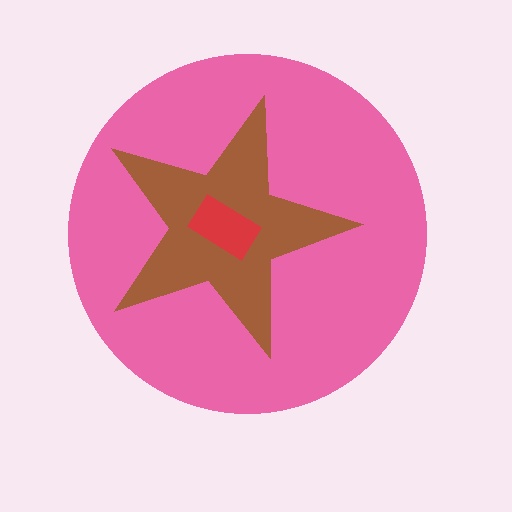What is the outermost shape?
The pink circle.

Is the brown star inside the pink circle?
Yes.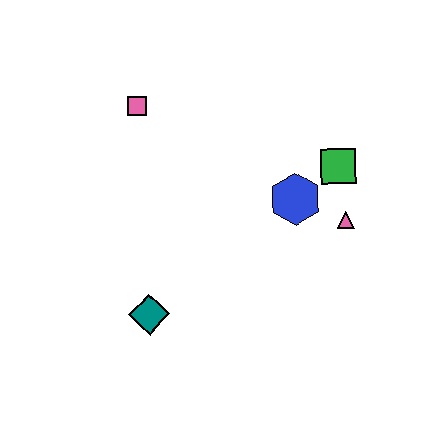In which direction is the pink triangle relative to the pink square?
The pink triangle is to the right of the pink square.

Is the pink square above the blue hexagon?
Yes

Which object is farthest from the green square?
The teal diamond is farthest from the green square.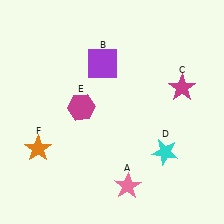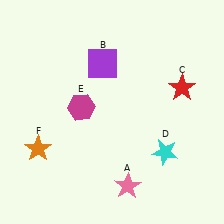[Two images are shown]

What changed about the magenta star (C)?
In Image 1, C is magenta. In Image 2, it changed to red.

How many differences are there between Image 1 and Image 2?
There is 1 difference between the two images.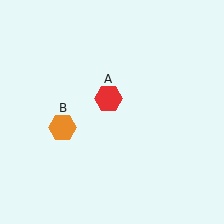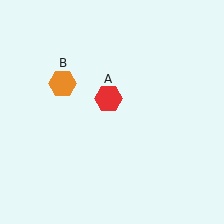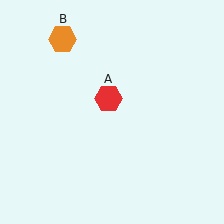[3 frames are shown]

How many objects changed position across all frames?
1 object changed position: orange hexagon (object B).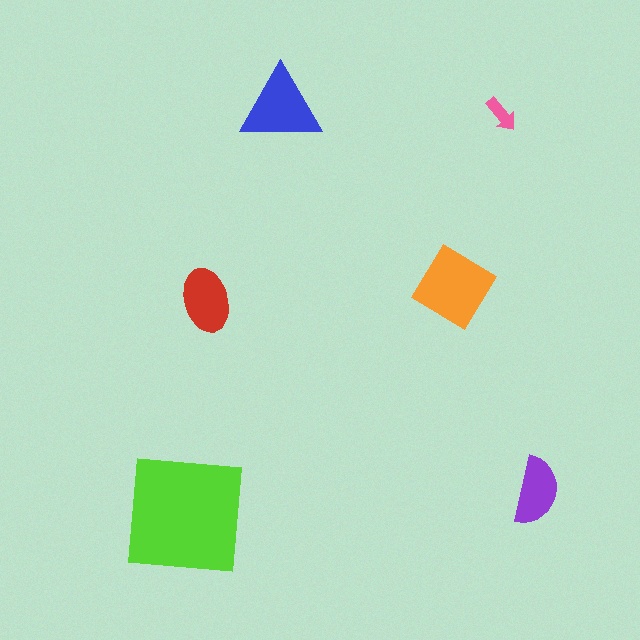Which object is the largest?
The lime square.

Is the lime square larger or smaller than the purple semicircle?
Larger.